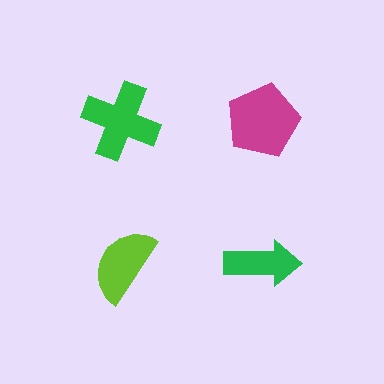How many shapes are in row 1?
2 shapes.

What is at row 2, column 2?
A green arrow.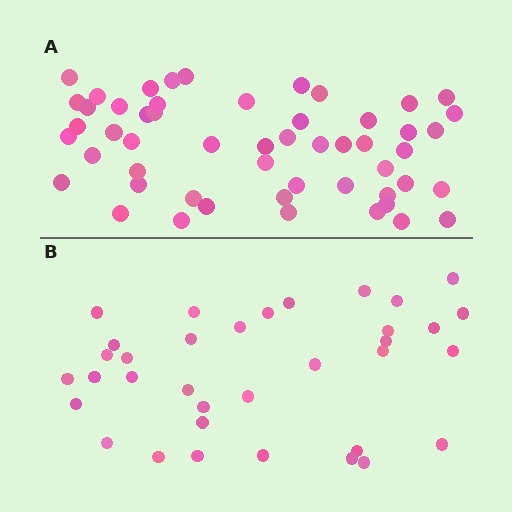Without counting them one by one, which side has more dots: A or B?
Region A (the top region) has more dots.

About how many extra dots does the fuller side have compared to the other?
Region A has approximately 20 more dots than region B.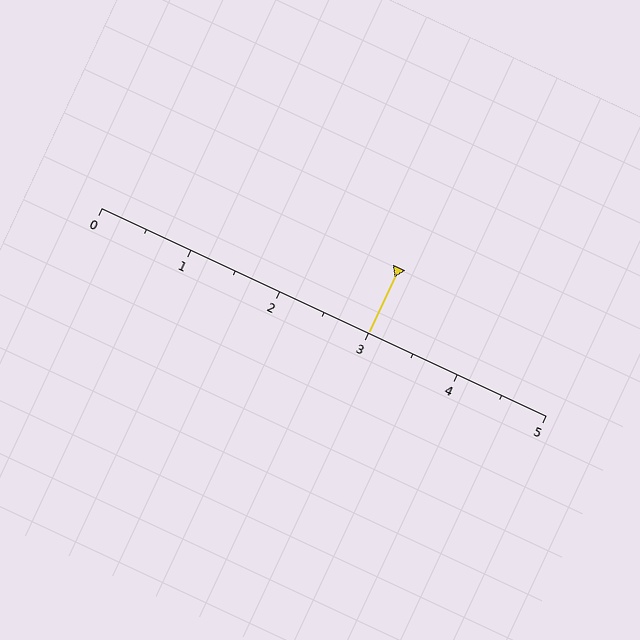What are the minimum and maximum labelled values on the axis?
The axis runs from 0 to 5.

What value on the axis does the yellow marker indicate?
The marker indicates approximately 3.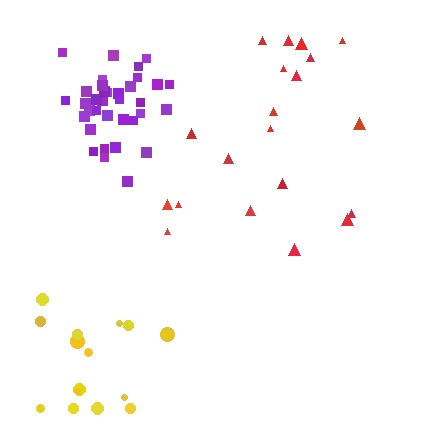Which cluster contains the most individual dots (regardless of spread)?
Purple (35).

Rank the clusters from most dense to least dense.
purple, yellow, red.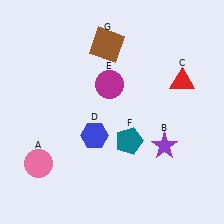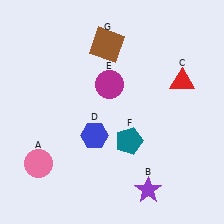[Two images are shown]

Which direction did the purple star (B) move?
The purple star (B) moved down.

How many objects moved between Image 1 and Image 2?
1 object moved between the two images.